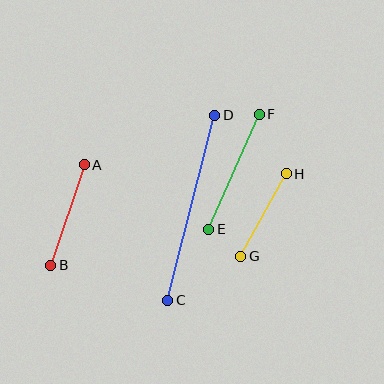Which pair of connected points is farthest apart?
Points C and D are farthest apart.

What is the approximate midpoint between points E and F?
The midpoint is at approximately (234, 172) pixels.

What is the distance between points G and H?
The distance is approximately 94 pixels.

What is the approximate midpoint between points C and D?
The midpoint is at approximately (191, 208) pixels.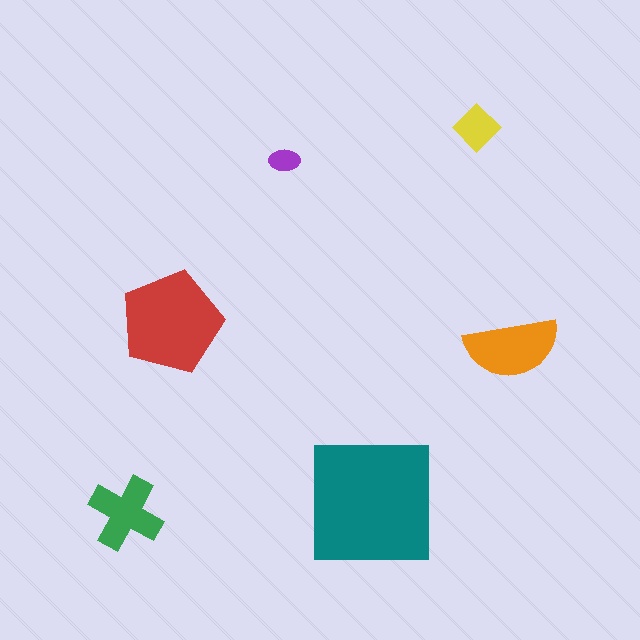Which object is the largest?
The teal square.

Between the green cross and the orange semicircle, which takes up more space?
The orange semicircle.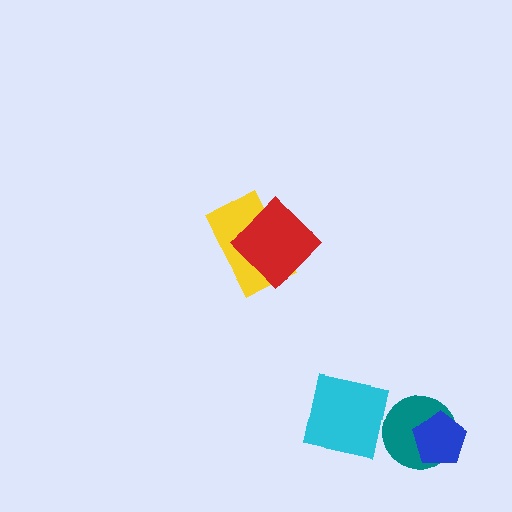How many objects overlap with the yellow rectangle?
1 object overlaps with the yellow rectangle.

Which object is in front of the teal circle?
The blue pentagon is in front of the teal circle.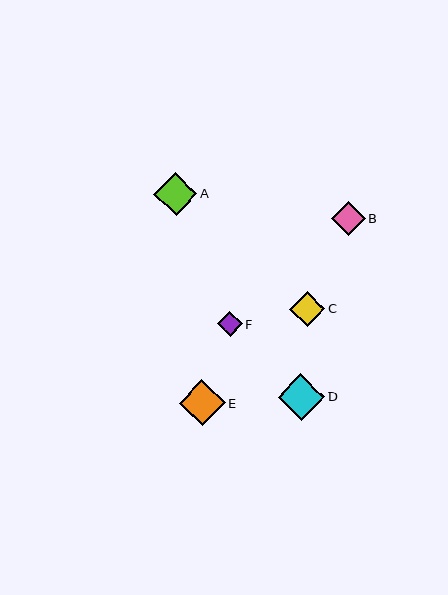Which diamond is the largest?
Diamond D is the largest with a size of approximately 46 pixels.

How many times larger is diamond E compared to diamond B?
Diamond E is approximately 1.4 times the size of diamond B.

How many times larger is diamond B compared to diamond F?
Diamond B is approximately 1.3 times the size of diamond F.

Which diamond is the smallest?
Diamond F is the smallest with a size of approximately 25 pixels.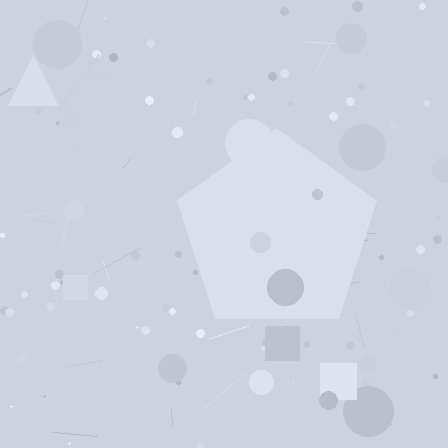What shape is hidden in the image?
A pentagon is hidden in the image.